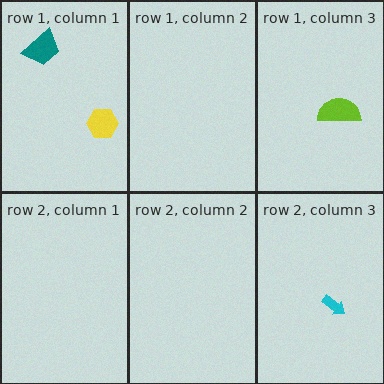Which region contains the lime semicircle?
The row 1, column 3 region.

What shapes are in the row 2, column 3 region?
The cyan arrow.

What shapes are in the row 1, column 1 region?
The teal trapezoid, the yellow hexagon.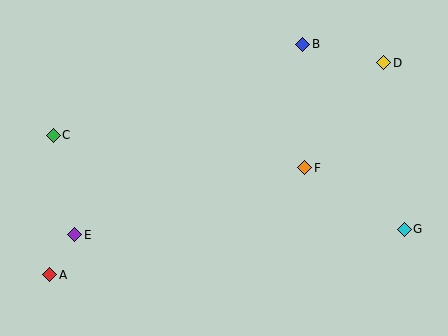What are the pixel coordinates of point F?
Point F is at (305, 168).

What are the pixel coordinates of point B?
Point B is at (303, 44).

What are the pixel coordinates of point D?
Point D is at (384, 63).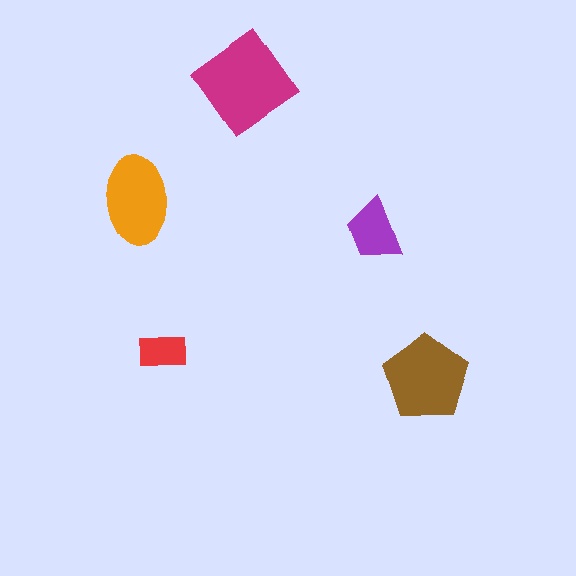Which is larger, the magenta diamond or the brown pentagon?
The magenta diamond.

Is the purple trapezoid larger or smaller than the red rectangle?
Larger.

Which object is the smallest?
The red rectangle.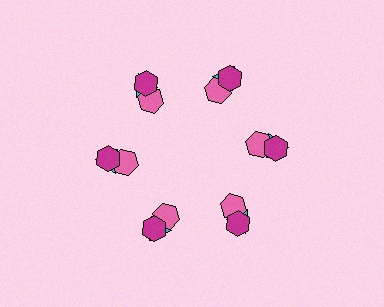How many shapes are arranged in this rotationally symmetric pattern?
There are 18 shapes, arranged in 6 groups of 3.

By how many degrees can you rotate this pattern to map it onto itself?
The pattern maps onto itself every 60 degrees of rotation.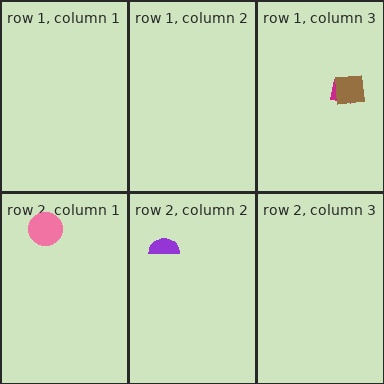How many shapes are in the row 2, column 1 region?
1.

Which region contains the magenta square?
The row 1, column 3 region.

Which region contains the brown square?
The row 1, column 3 region.